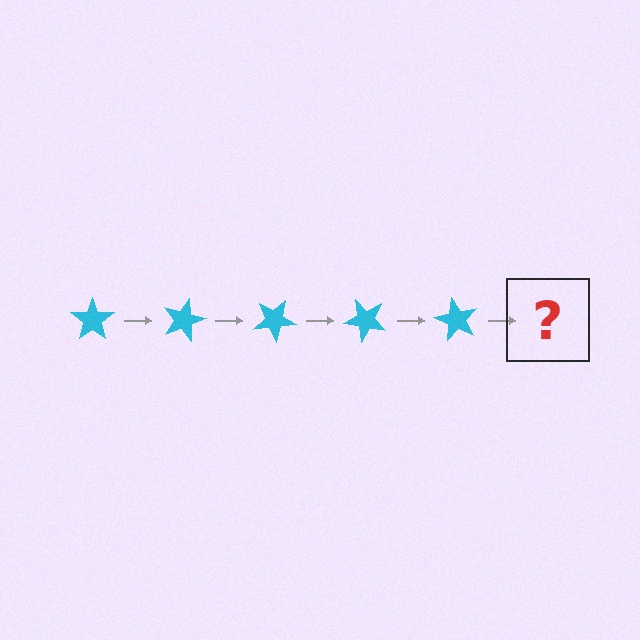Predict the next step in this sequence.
The next step is a cyan star rotated 75 degrees.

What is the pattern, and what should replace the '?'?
The pattern is that the star rotates 15 degrees each step. The '?' should be a cyan star rotated 75 degrees.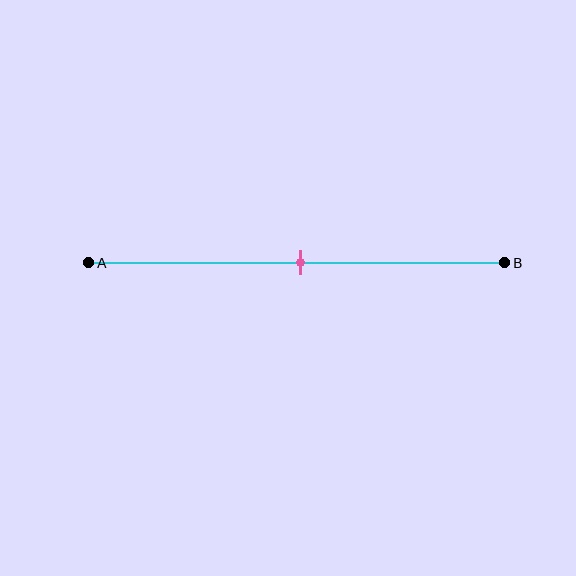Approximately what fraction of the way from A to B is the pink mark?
The pink mark is approximately 50% of the way from A to B.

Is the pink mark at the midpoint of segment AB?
Yes, the mark is approximately at the midpoint.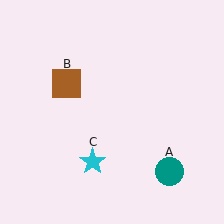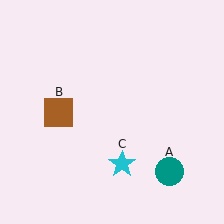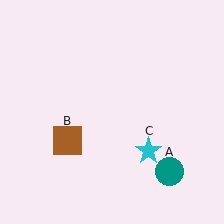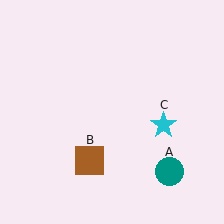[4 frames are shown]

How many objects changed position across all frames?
2 objects changed position: brown square (object B), cyan star (object C).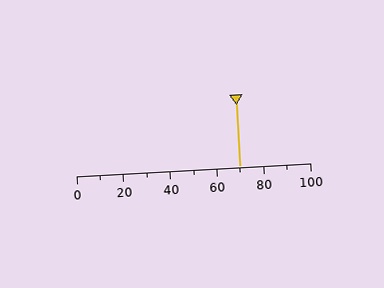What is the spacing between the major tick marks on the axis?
The major ticks are spaced 20 apart.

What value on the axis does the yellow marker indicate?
The marker indicates approximately 70.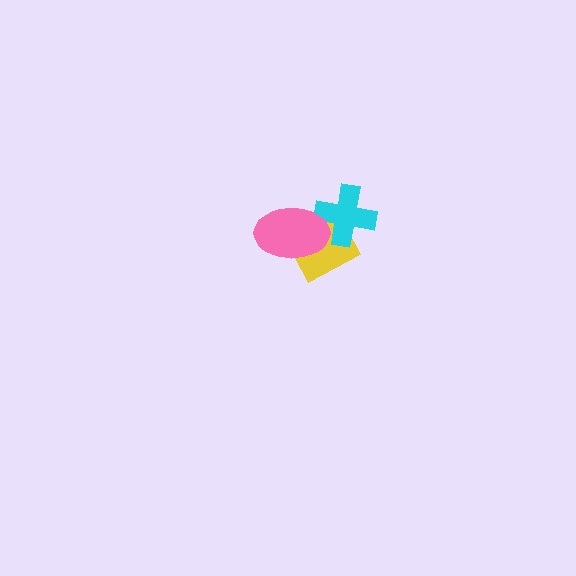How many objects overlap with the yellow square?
2 objects overlap with the yellow square.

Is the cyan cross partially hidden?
Yes, it is partially covered by another shape.